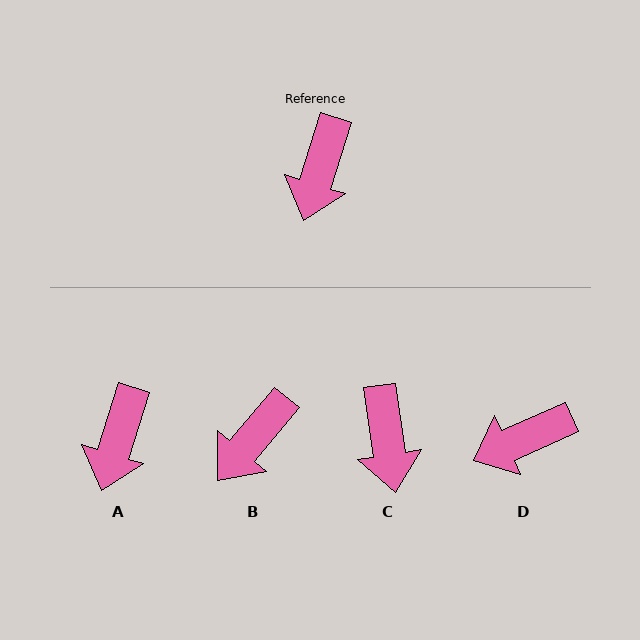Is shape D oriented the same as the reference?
No, it is off by about 49 degrees.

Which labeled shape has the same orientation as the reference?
A.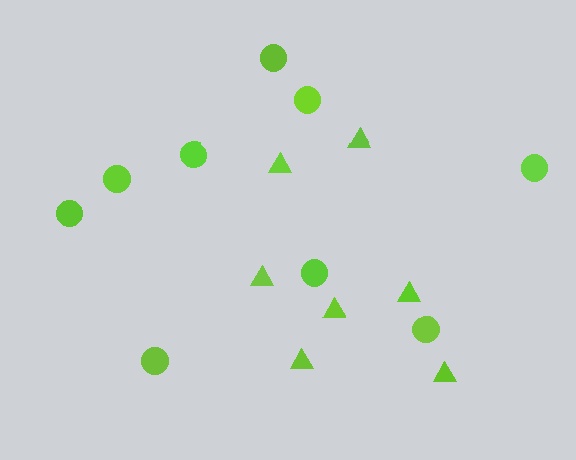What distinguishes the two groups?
There are 2 groups: one group of triangles (7) and one group of circles (9).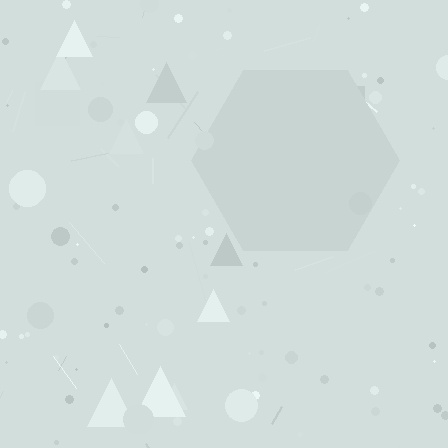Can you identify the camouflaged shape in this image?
The camouflaged shape is a hexagon.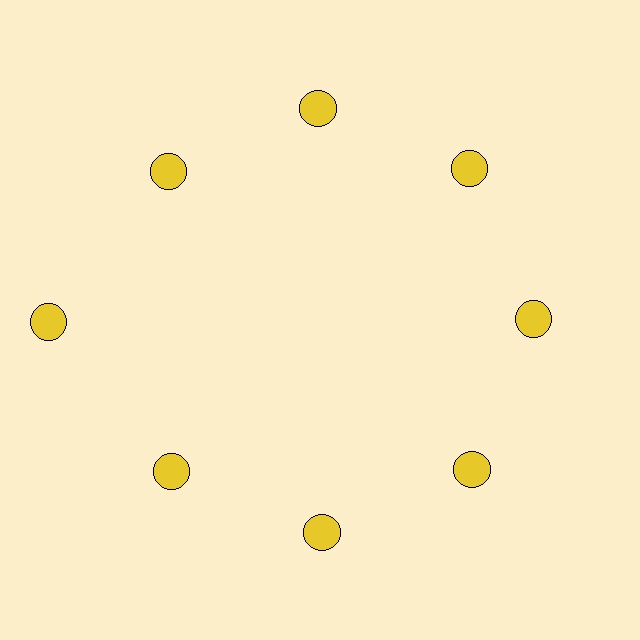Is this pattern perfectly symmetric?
No. The 8 yellow circles are arranged in a ring, but one element near the 9 o'clock position is pushed outward from the center, breaking the 8-fold rotational symmetry.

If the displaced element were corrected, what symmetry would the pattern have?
It would have 8-fold rotational symmetry — the pattern would map onto itself every 45 degrees.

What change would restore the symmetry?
The symmetry would be restored by moving it inward, back onto the ring so that all 8 circles sit at equal angles and equal distance from the center.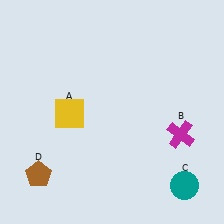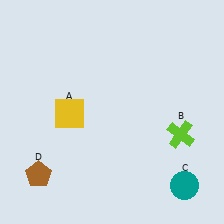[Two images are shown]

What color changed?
The cross (B) changed from magenta in Image 1 to lime in Image 2.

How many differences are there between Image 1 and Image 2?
There is 1 difference between the two images.